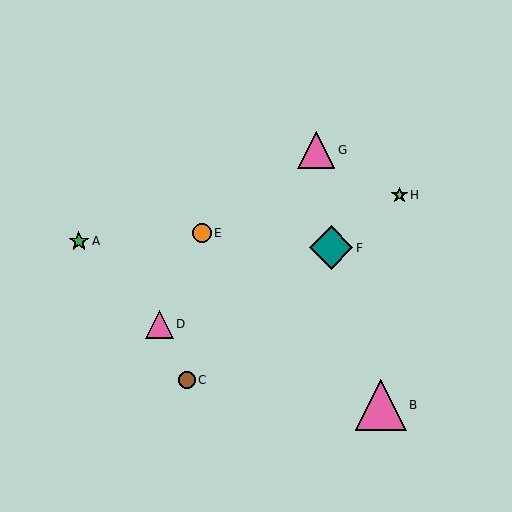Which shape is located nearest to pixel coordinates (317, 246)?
The teal diamond (labeled F) at (331, 248) is nearest to that location.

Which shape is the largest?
The pink triangle (labeled B) is the largest.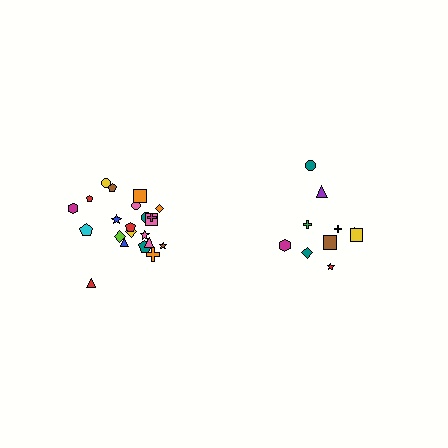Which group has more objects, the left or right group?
The left group.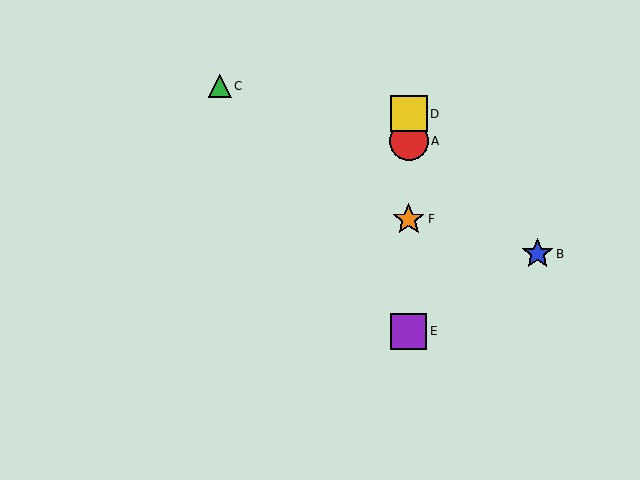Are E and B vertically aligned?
No, E is at x≈409 and B is at x≈538.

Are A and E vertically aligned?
Yes, both are at x≈409.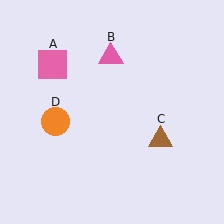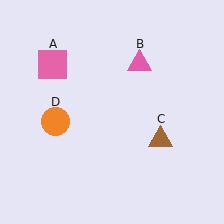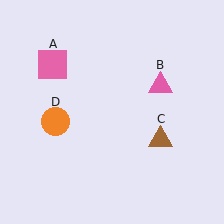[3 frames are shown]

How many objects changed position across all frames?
1 object changed position: pink triangle (object B).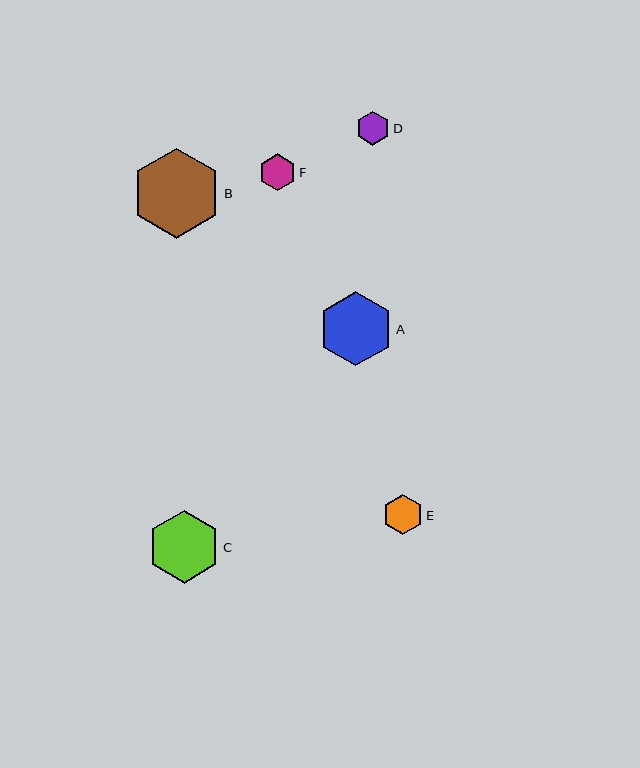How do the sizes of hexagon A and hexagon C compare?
Hexagon A and hexagon C are approximately the same size.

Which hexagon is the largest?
Hexagon B is the largest with a size of approximately 90 pixels.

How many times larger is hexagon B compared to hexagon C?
Hexagon B is approximately 1.2 times the size of hexagon C.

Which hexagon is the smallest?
Hexagon D is the smallest with a size of approximately 34 pixels.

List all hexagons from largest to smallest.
From largest to smallest: B, A, C, E, F, D.